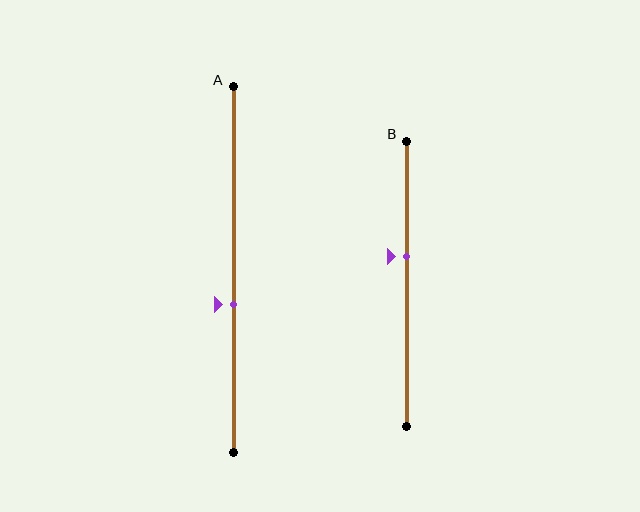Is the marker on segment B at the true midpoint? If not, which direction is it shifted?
No, the marker on segment B is shifted upward by about 10% of the segment length.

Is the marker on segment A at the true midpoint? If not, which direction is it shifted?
No, the marker on segment A is shifted downward by about 10% of the segment length.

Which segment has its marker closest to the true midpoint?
Segment B has its marker closest to the true midpoint.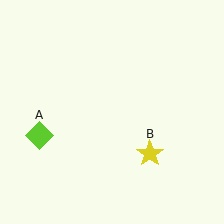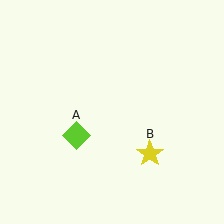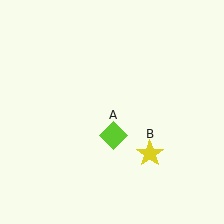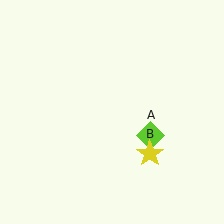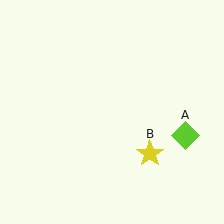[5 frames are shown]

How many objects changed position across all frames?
1 object changed position: lime diamond (object A).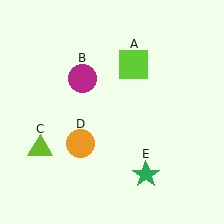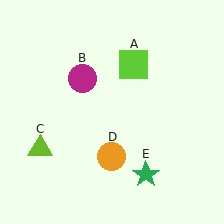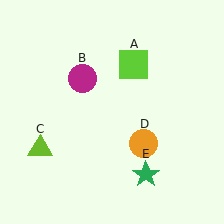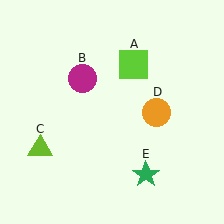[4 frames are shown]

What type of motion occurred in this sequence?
The orange circle (object D) rotated counterclockwise around the center of the scene.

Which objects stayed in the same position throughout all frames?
Lime square (object A) and magenta circle (object B) and lime triangle (object C) and green star (object E) remained stationary.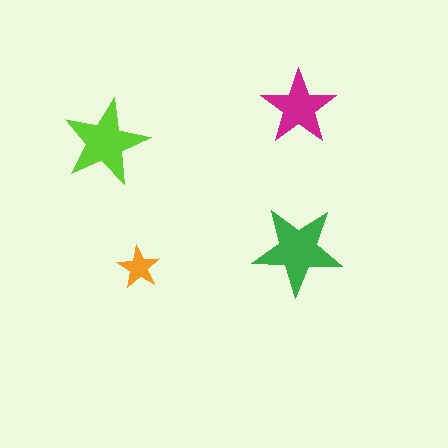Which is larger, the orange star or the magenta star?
The magenta one.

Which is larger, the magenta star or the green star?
The green one.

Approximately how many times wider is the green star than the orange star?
About 2 times wider.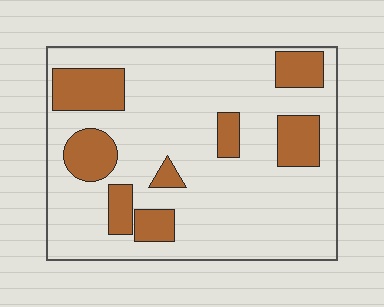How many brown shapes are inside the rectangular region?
8.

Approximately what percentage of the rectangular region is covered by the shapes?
Approximately 20%.